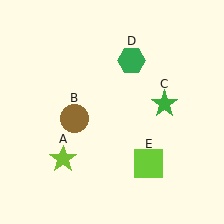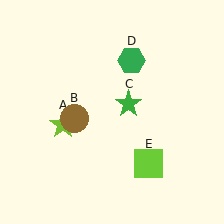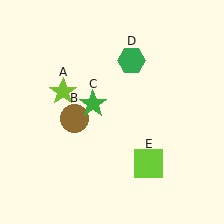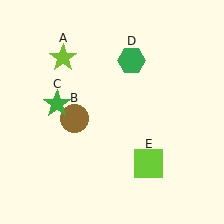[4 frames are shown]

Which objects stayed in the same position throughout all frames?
Brown circle (object B) and green hexagon (object D) and lime square (object E) remained stationary.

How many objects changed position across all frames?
2 objects changed position: lime star (object A), green star (object C).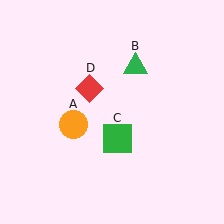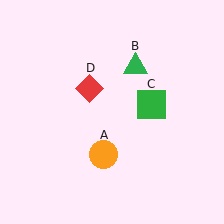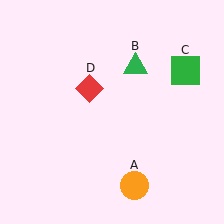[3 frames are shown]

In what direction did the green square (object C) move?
The green square (object C) moved up and to the right.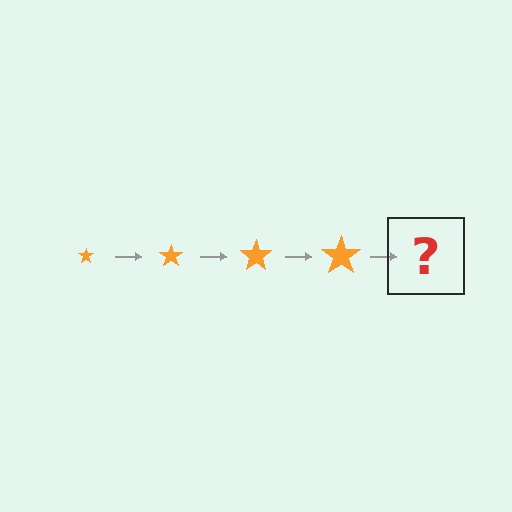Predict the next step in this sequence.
The next step is an orange star, larger than the previous one.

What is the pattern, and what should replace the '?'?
The pattern is that the star gets progressively larger each step. The '?' should be an orange star, larger than the previous one.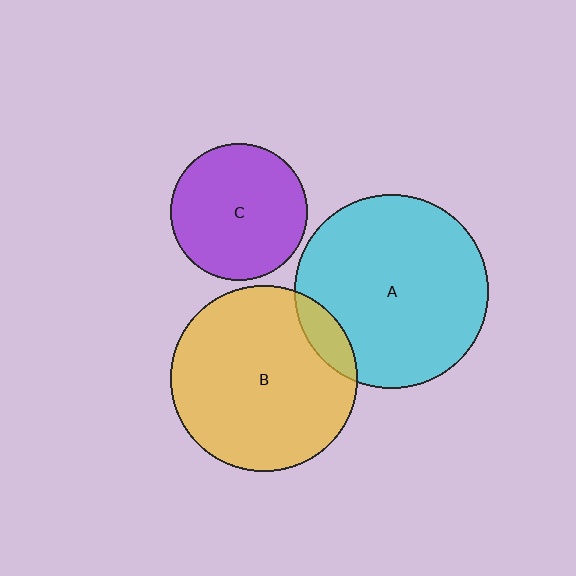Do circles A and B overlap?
Yes.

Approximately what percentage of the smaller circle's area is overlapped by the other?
Approximately 10%.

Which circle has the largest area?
Circle A (cyan).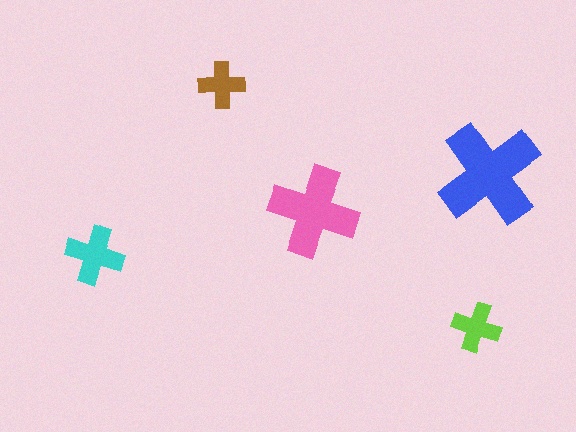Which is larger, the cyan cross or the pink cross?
The pink one.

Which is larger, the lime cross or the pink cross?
The pink one.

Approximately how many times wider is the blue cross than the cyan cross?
About 2 times wider.